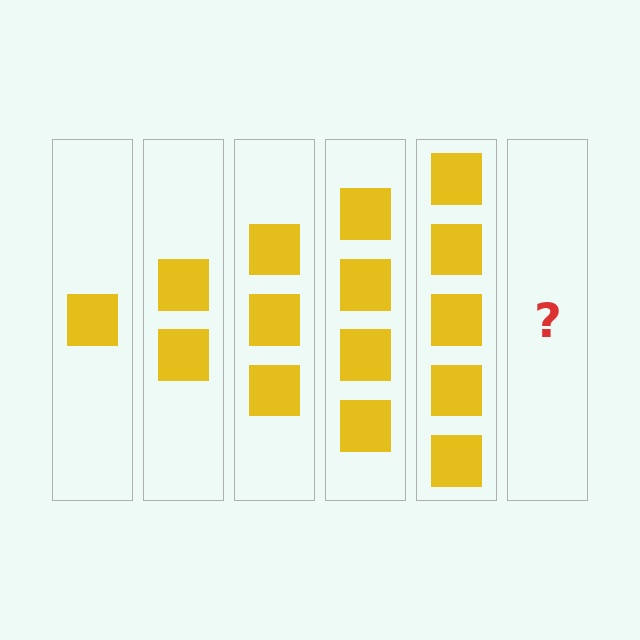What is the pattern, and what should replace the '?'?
The pattern is that each step adds one more square. The '?' should be 6 squares.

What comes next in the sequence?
The next element should be 6 squares.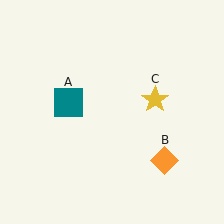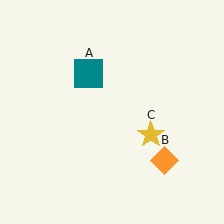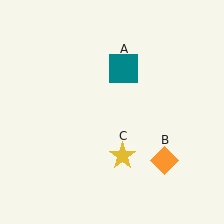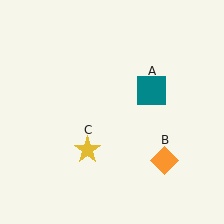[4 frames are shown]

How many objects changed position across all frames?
2 objects changed position: teal square (object A), yellow star (object C).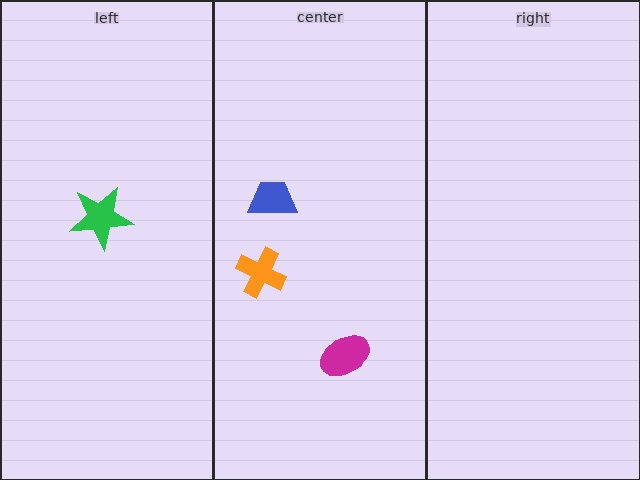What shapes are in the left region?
The green star.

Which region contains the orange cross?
The center region.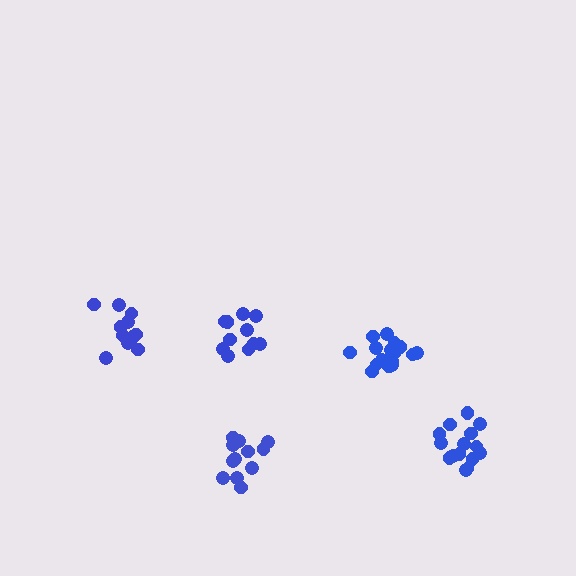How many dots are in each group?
Group 1: 11 dots, Group 2: 17 dots, Group 3: 12 dots, Group 4: 15 dots, Group 5: 12 dots (67 total).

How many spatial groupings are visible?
There are 5 spatial groupings.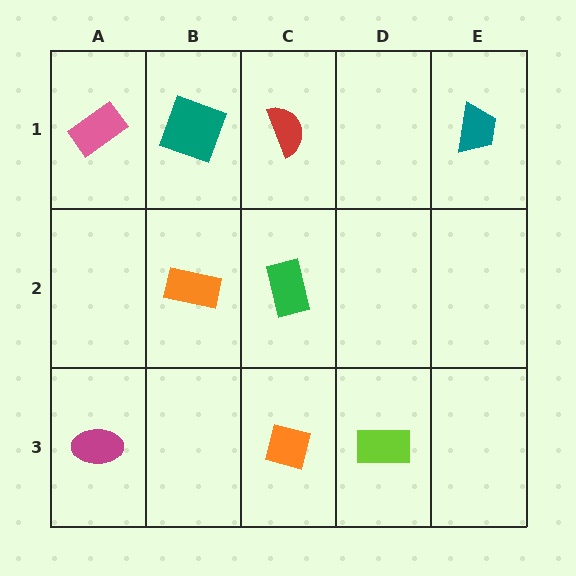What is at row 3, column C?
An orange square.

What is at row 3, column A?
A magenta ellipse.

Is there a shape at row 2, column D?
No, that cell is empty.